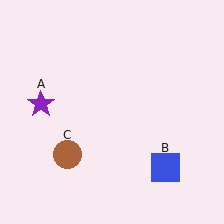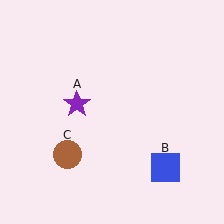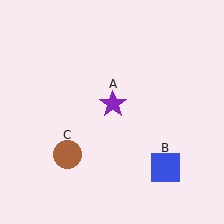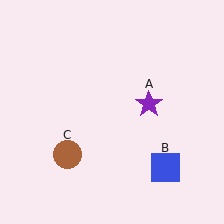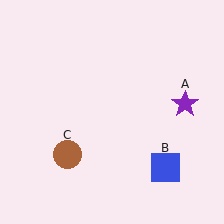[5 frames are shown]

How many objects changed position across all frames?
1 object changed position: purple star (object A).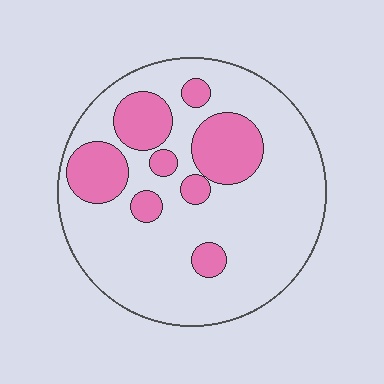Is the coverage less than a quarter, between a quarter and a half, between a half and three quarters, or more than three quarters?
Less than a quarter.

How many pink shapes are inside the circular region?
8.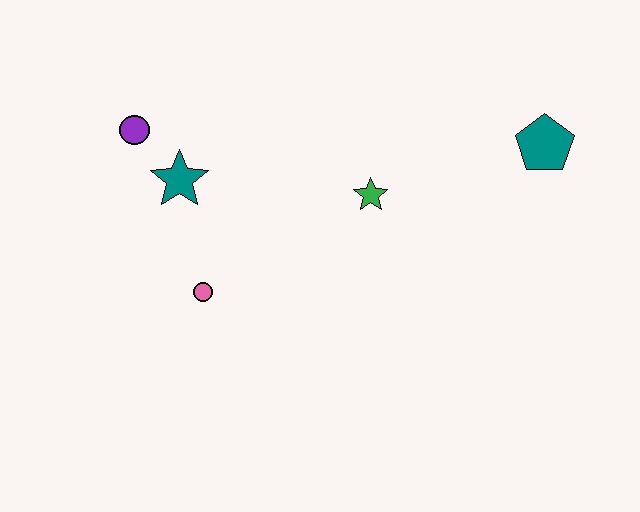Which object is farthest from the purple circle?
The teal pentagon is farthest from the purple circle.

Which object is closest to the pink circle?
The teal star is closest to the pink circle.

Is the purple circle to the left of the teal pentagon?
Yes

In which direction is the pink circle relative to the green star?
The pink circle is to the left of the green star.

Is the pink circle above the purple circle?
No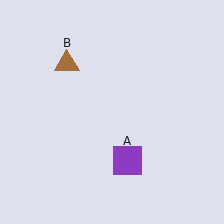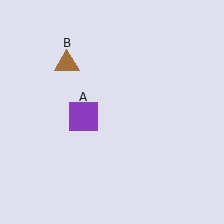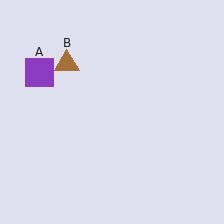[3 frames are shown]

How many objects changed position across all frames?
1 object changed position: purple square (object A).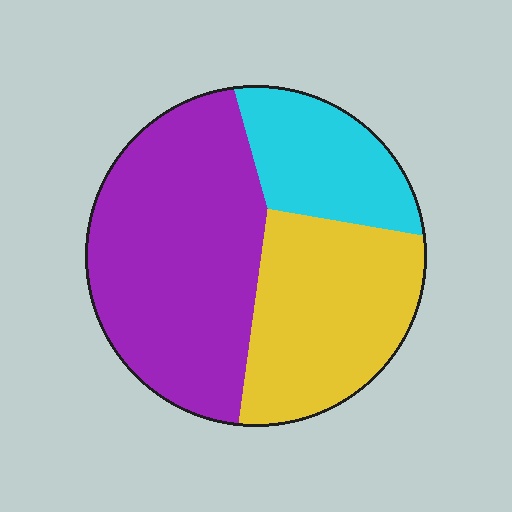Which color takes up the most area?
Purple, at roughly 50%.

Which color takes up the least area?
Cyan, at roughly 20%.